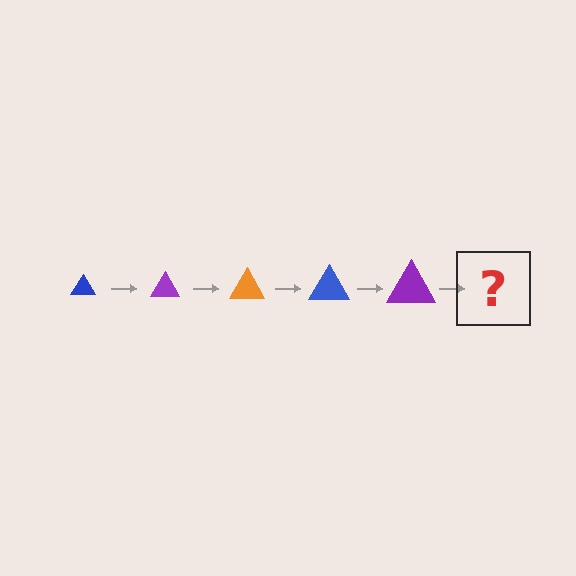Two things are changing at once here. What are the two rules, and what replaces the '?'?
The two rules are that the triangle grows larger each step and the color cycles through blue, purple, and orange. The '?' should be an orange triangle, larger than the previous one.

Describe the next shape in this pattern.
It should be an orange triangle, larger than the previous one.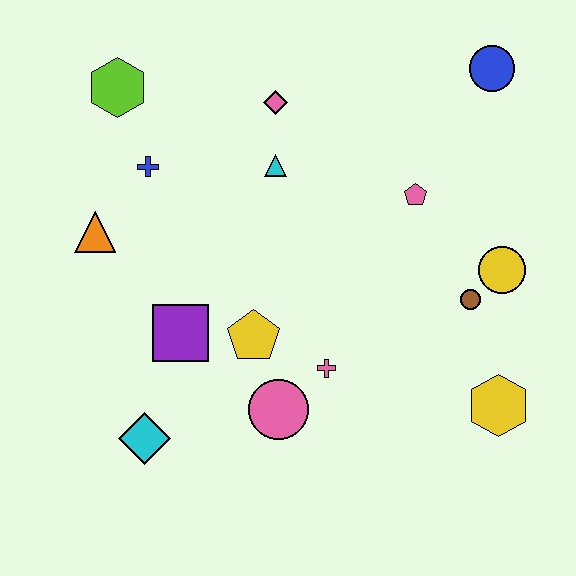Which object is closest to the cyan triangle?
The pink diamond is closest to the cyan triangle.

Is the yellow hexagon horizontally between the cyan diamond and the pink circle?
No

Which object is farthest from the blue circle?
The cyan diamond is farthest from the blue circle.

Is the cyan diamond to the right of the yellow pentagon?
No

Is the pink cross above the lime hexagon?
No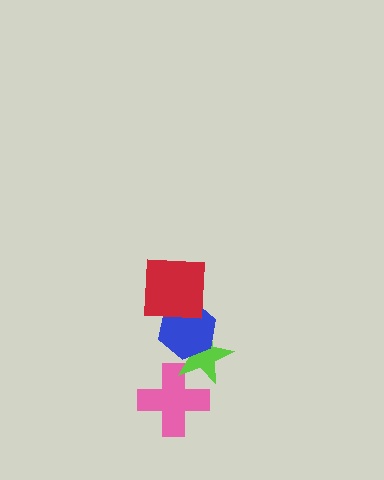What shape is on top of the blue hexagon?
The red square is on top of the blue hexagon.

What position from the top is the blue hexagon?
The blue hexagon is 2nd from the top.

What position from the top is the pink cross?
The pink cross is 4th from the top.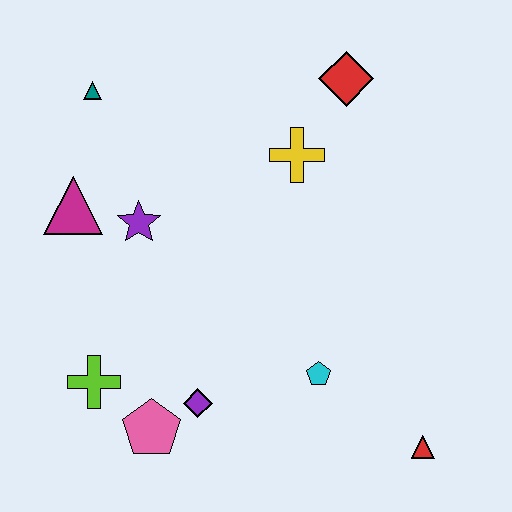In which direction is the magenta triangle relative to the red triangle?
The magenta triangle is to the left of the red triangle.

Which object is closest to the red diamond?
The yellow cross is closest to the red diamond.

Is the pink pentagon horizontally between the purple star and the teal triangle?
No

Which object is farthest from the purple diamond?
The red diamond is farthest from the purple diamond.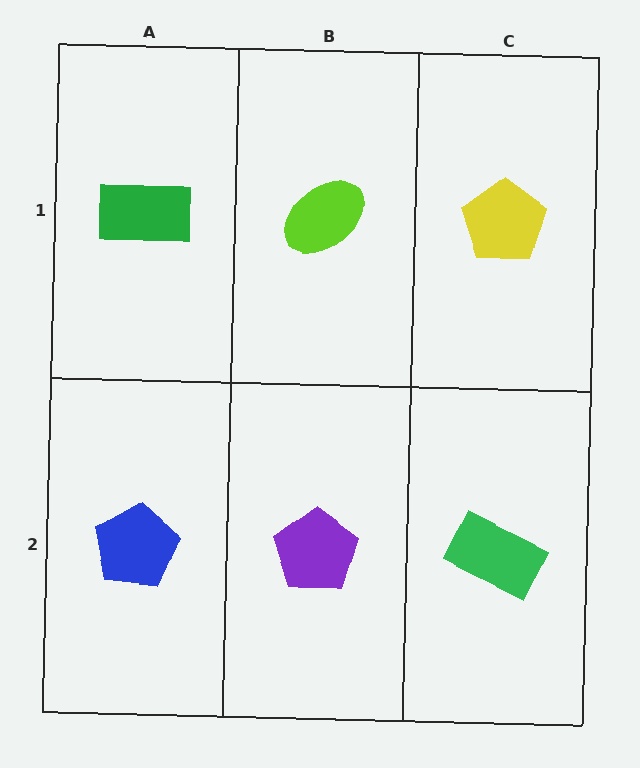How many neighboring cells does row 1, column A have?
2.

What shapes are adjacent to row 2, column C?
A yellow pentagon (row 1, column C), a purple pentagon (row 2, column B).